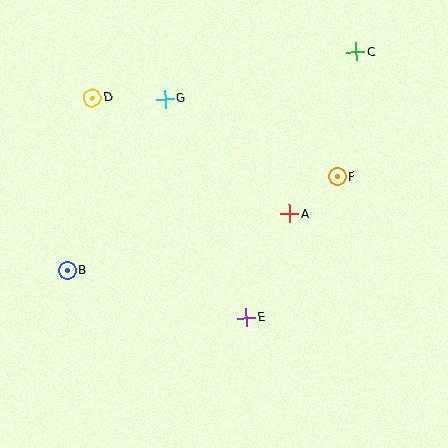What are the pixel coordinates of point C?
Point C is at (356, 52).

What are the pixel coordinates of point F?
Point F is at (337, 177).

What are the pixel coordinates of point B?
Point B is at (67, 271).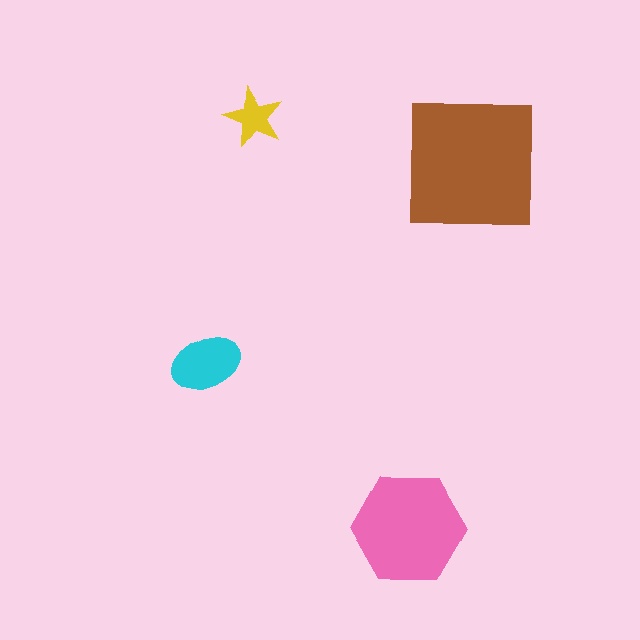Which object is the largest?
The brown square.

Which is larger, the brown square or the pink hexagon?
The brown square.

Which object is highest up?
The yellow star is topmost.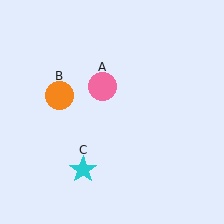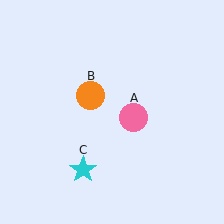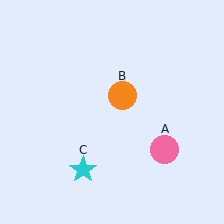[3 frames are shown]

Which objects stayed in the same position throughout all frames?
Cyan star (object C) remained stationary.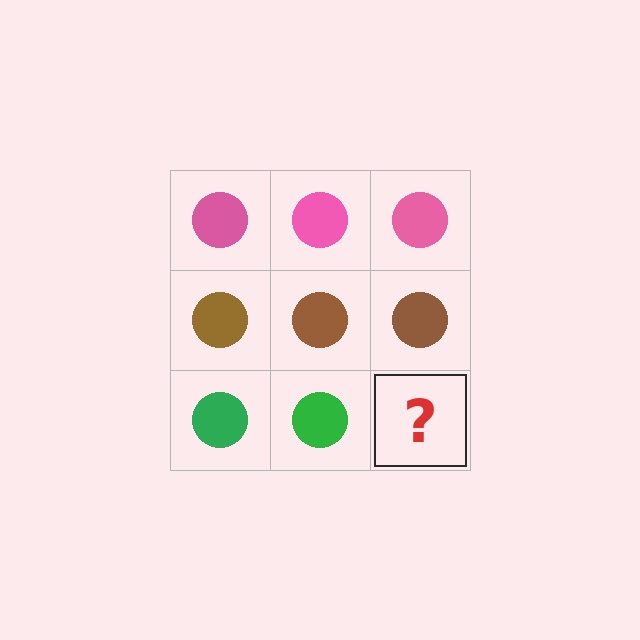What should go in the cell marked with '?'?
The missing cell should contain a green circle.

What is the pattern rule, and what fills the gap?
The rule is that each row has a consistent color. The gap should be filled with a green circle.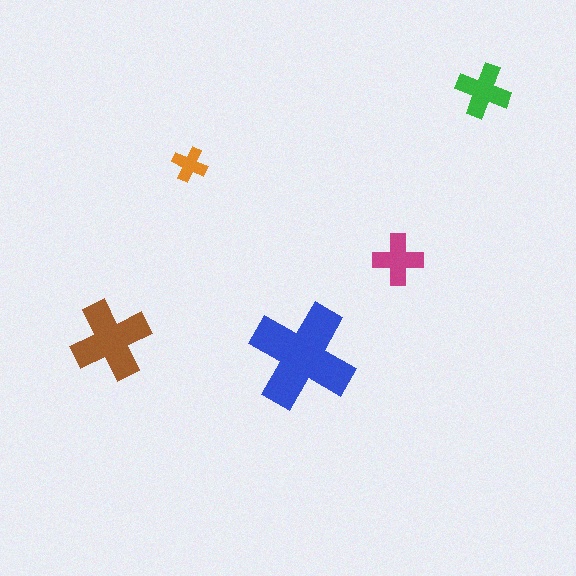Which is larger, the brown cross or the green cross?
The brown one.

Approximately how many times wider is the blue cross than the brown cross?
About 1.5 times wider.